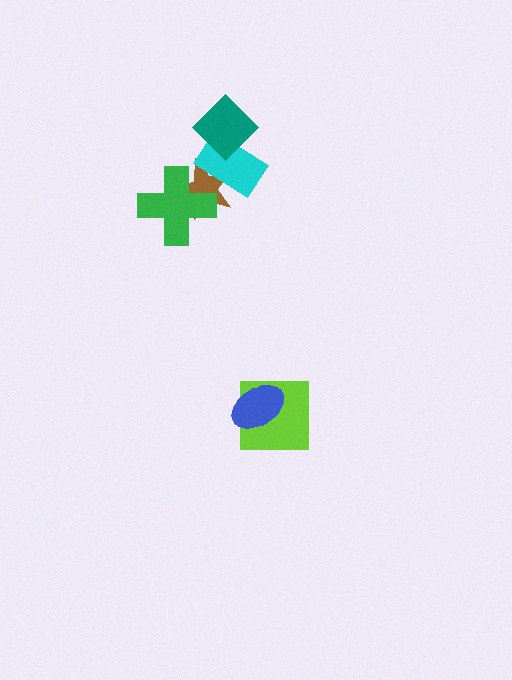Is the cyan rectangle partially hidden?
Yes, it is partially covered by another shape.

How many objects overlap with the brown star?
2 objects overlap with the brown star.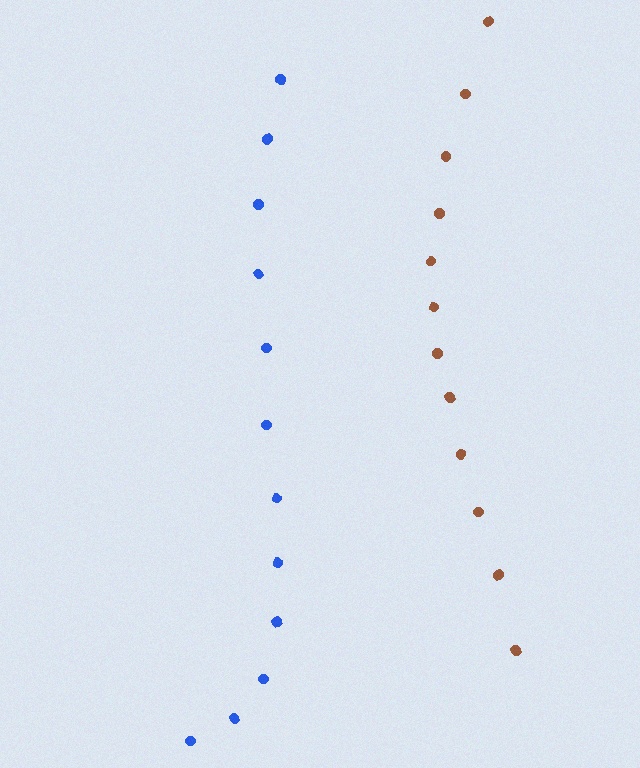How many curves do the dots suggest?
There are 2 distinct paths.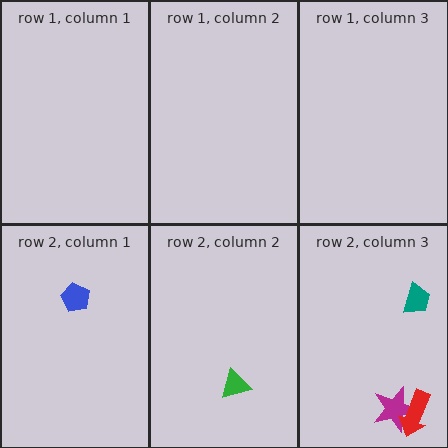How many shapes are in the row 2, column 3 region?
3.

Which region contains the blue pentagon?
The row 2, column 1 region.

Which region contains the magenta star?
The row 2, column 3 region.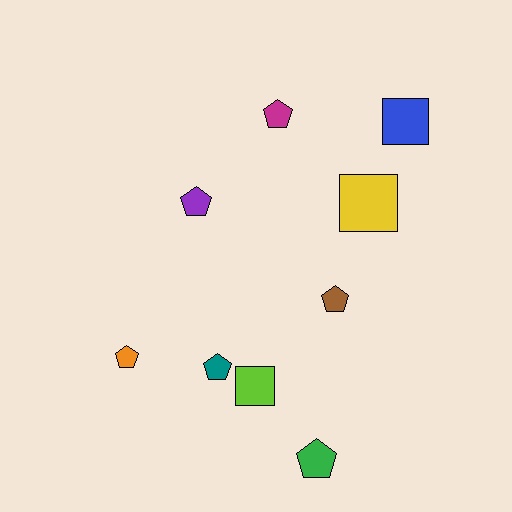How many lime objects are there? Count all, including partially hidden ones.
There is 1 lime object.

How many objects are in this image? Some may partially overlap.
There are 9 objects.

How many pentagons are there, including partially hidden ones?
There are 6 pentagons.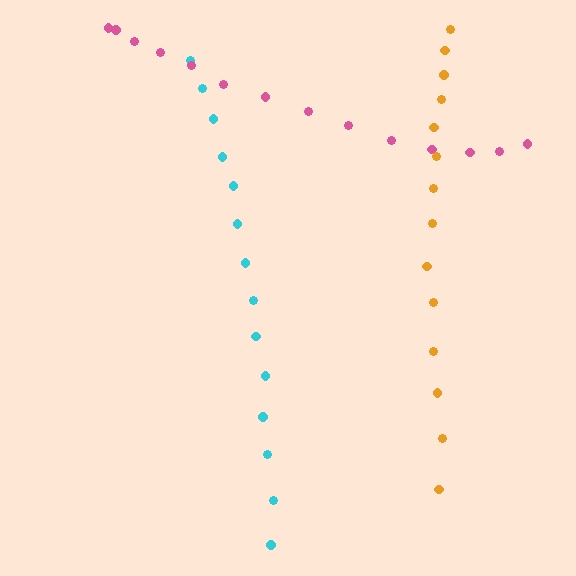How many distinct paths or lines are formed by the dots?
There are 3 distinct paths.